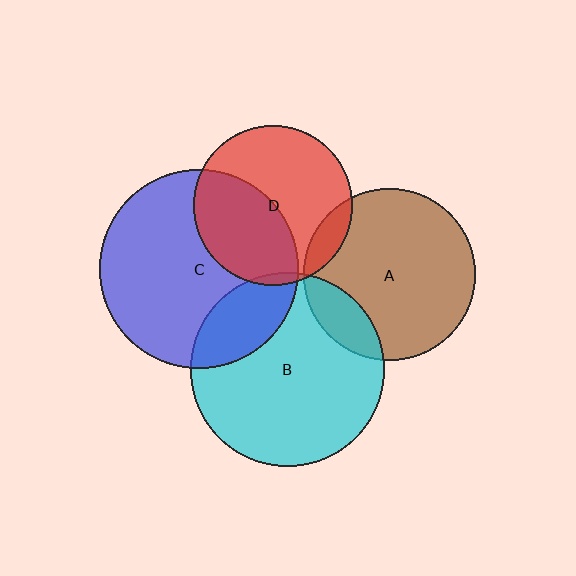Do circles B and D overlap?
Yes.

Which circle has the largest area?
Circle C (blue).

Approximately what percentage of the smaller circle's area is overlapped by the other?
Approximately 5%.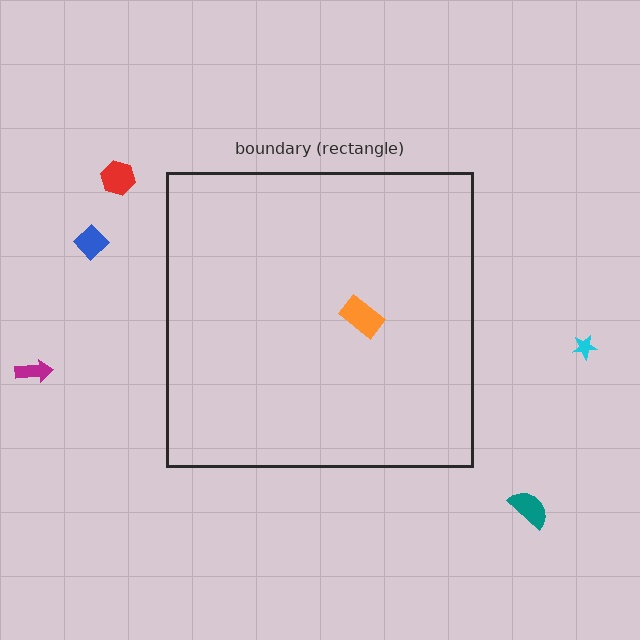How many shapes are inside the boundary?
1 inside, 5 outside.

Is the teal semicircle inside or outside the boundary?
Outside.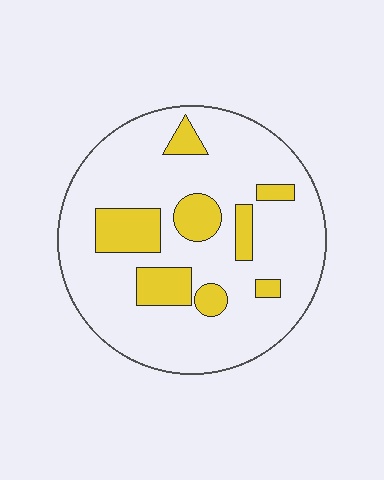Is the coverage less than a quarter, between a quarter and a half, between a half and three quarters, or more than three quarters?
Less than a quarter.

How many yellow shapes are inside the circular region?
8.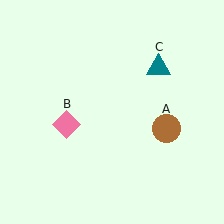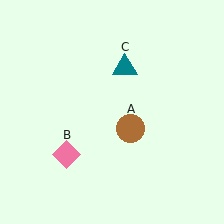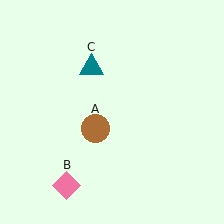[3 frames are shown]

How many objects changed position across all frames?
3 objects changed position: brown circle (object A), pink diamond (object B), teal triangle (object C).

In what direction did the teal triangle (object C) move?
The teal triangle (object C) moved left.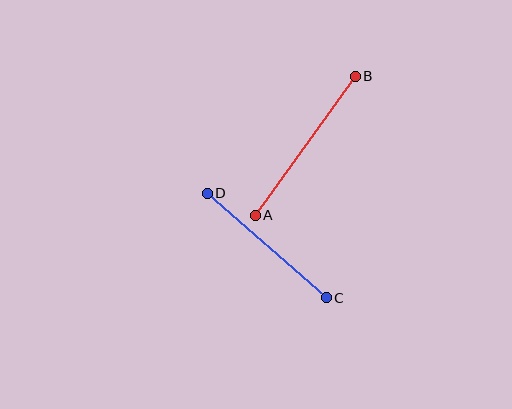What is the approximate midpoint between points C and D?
The midpoint is at approximately (267, 246) pixels.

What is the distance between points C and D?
The distance is approximately 158 pixels.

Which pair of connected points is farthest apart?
Points A and B are farthest apart.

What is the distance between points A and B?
The distance is approximately 171 pixels.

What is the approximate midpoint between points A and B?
The midpoint is at approximately (305, 146) pixels.